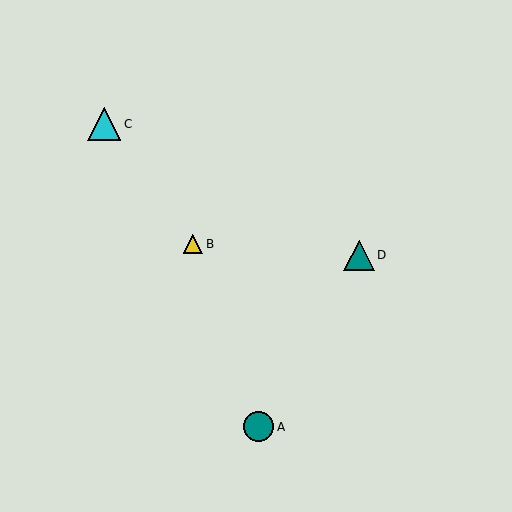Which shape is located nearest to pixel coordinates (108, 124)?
The cyan triangle (labeled C) at (104, 124) is nearest to that location.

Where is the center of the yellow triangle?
The center of the yellow triangle is at (193, 244).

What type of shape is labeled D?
Shape D is a teal triangle.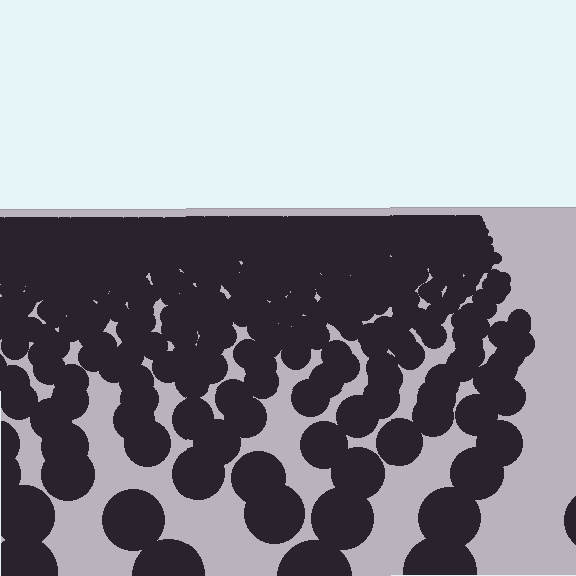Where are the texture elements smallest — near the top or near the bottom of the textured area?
Near the top.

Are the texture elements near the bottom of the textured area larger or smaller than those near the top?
Larger. Near the bottom, elements are closer to the viewer and appear at a bigger on-screen size.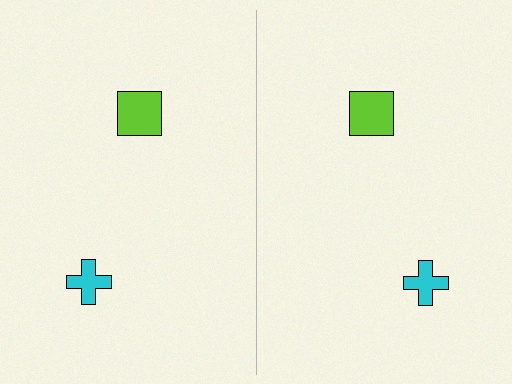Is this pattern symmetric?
Yes, this pattern has bilateral (reflection) symmetry.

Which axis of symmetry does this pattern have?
The pattern has a vertical axis of symmetry running through the center of the image.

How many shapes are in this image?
There are 4 shapes in this image.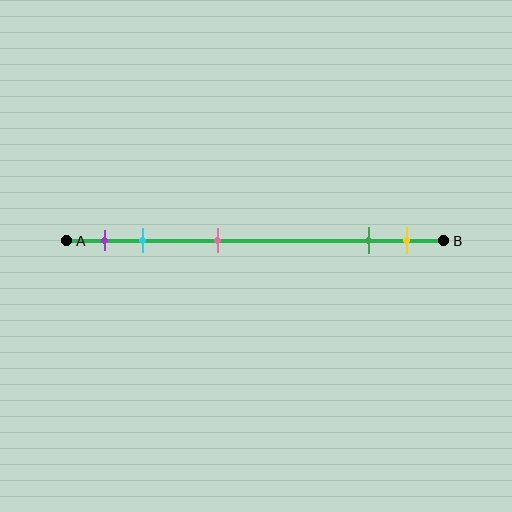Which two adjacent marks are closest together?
The green and yellow marks are the closest adjacent pair.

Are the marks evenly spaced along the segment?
No, the marks are not evenly spaced.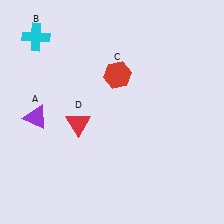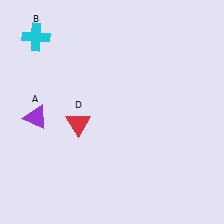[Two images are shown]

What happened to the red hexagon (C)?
The red hexagon (C) was removed in Image 2. It was in the top-right area of Image 1.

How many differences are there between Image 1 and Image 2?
There is 1 difference between the two images.